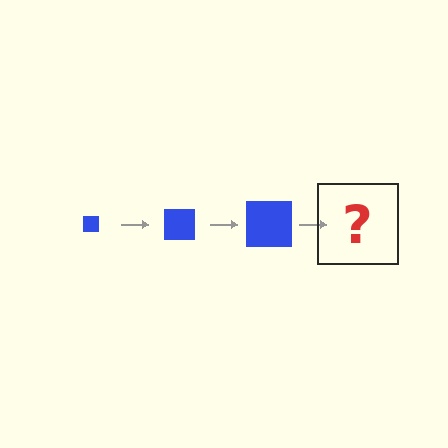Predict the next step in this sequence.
The next step is a blue square, larger than the previous one.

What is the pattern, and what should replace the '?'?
The pattern is that the square gets progressively larger each step. The '?' should be a blue square, larger than the previous one.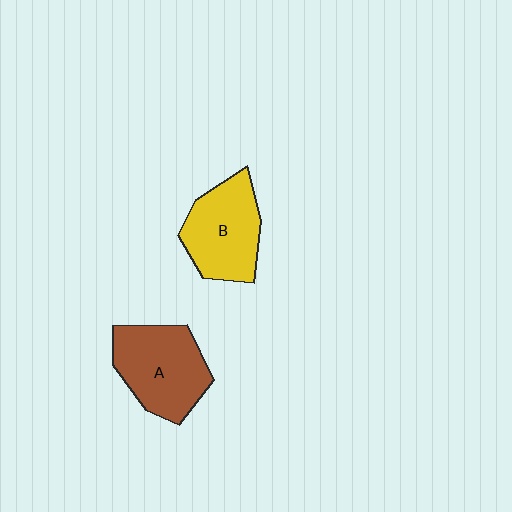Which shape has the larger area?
Shape A (brown).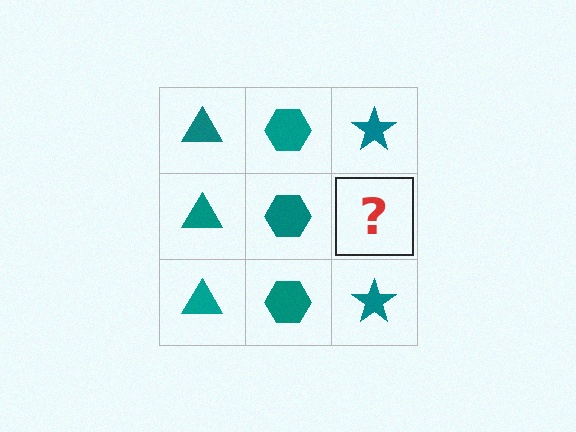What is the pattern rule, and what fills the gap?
The rule is that each column has a consistent shape. The gap should be filled with a teal star.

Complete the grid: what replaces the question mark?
The question mark should be replaced with a teal star.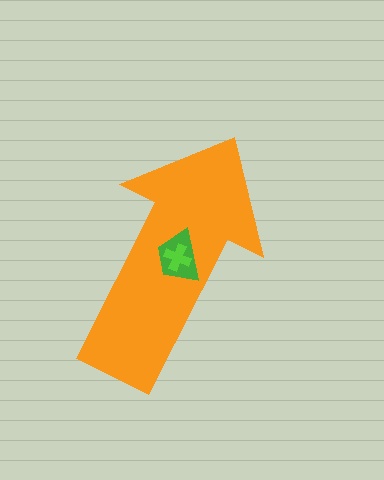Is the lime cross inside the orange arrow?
Yes.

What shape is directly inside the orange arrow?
The green trapezoid.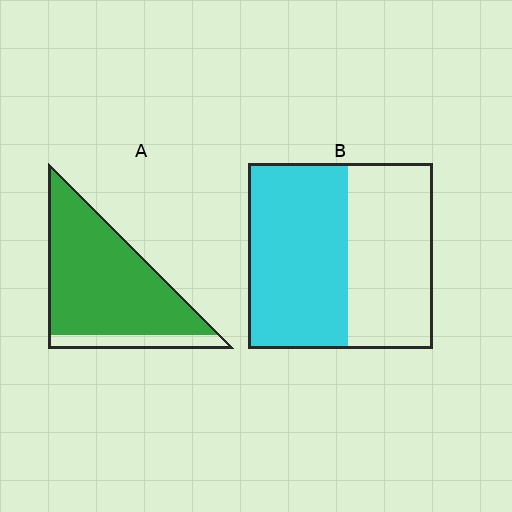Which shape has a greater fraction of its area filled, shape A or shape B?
Shape A.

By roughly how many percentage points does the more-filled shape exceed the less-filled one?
By roughly 30 percentage points (A over B).